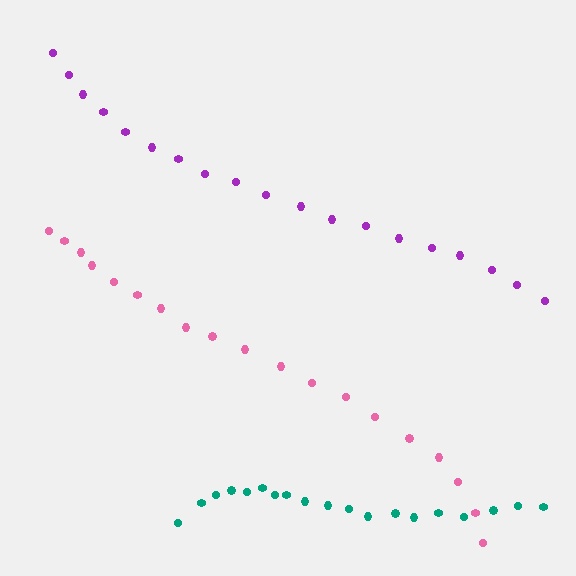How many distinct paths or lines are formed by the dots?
There are 3 distinct paths.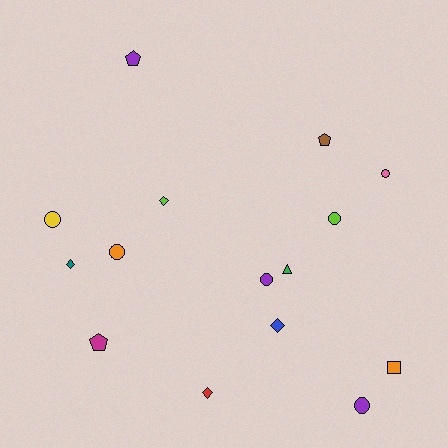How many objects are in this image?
There are 15 objects.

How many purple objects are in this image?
There are 3 purple objects.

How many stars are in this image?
There are no stars.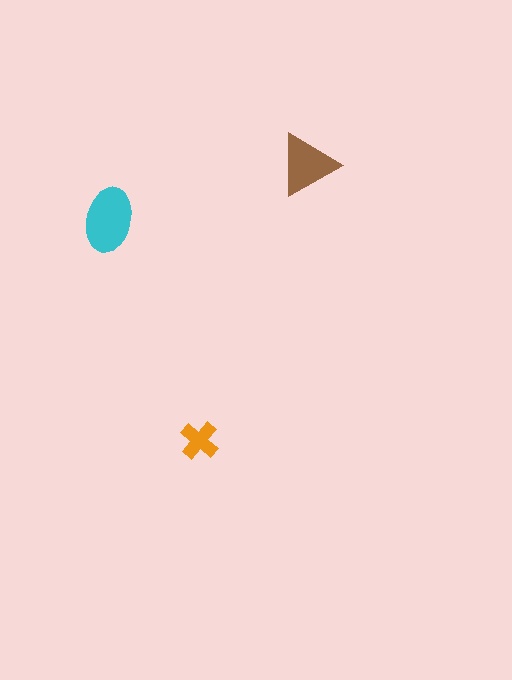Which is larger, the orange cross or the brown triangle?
The brown triangle.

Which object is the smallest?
The orange cross.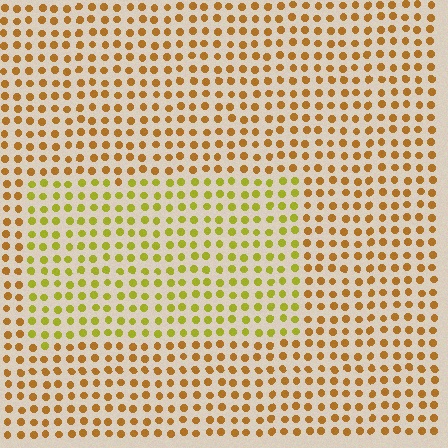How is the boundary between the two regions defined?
The boundary is defined purely by a slight shift in hue (about 34 degrees). Spacing, size, and orientation are identical on both sides.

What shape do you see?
I see a rectangle.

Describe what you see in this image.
The image is filled with small brown elements in a uniform arrangement. A rectangle-shaped region is visible where the elements are tinted to a slightly different hue, forming a subtle color boundary.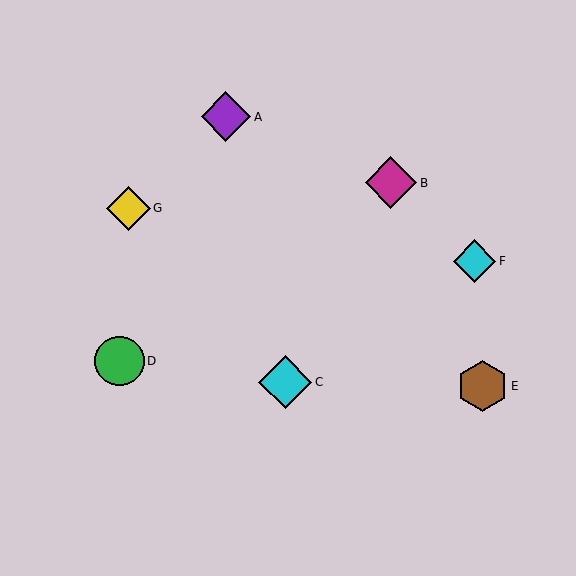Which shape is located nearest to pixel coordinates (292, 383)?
The cyan diamond (labeled C) at (285, 382) is nearest to that location.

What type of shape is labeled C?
Shape C is a cyan diamond.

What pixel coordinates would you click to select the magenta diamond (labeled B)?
Click at (391, 183) to select the magenta diamond B.